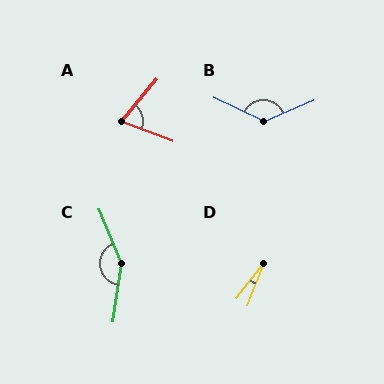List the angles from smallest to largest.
D (16°), A (71°), B (131°), C (149°).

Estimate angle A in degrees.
Approximately 71 degrees.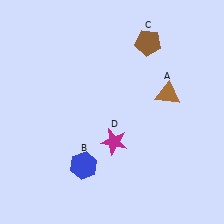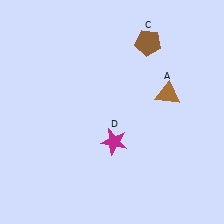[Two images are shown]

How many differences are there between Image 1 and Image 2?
There is 1 difference between the two images.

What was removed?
The blue hexagon (B) was removed in Image 2.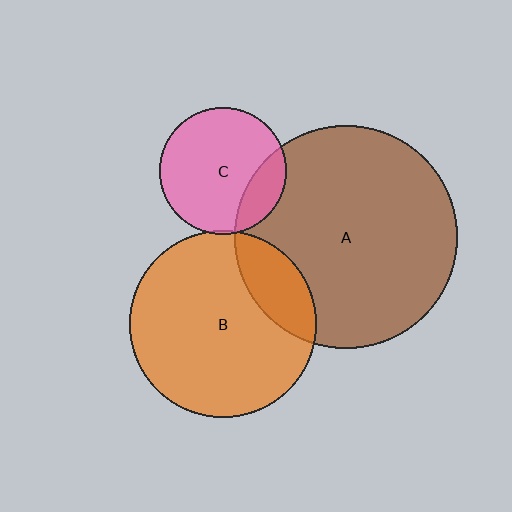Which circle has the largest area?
Circle A (brown).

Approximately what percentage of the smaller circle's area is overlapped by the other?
Approximately 20%.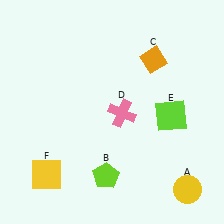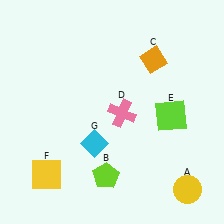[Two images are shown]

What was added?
A cyan diamond (G) was added in Image 2.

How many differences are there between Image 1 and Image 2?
There is 1 difference between the two images.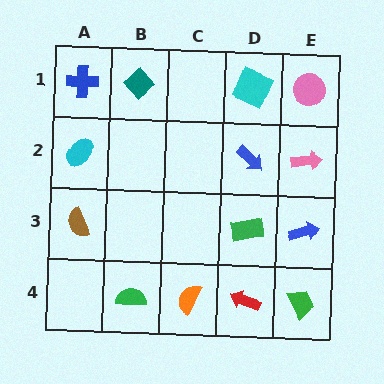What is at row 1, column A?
A blue cross.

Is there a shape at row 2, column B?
No, that cell is empty.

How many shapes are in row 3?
3 shapes.